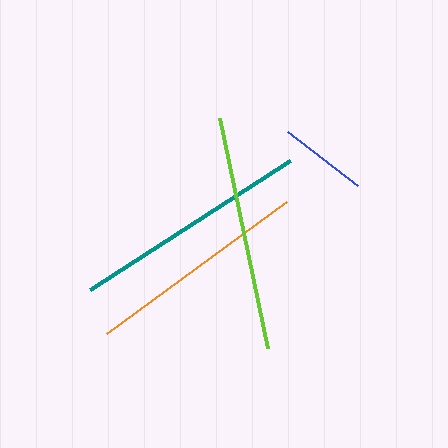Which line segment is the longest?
The teal line is the longest at approximately 239 pixels.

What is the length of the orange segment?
The orange segment is approximately 224 pixels long.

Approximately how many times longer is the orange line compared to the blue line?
The orange line is approximately 2.5 times the length of the blue line.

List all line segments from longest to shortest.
From longest to shortest: teal, lime, orange, blue.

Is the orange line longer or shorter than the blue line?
The orange line is longer than the blue line.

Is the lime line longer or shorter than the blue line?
The lime line is longer than the blue line.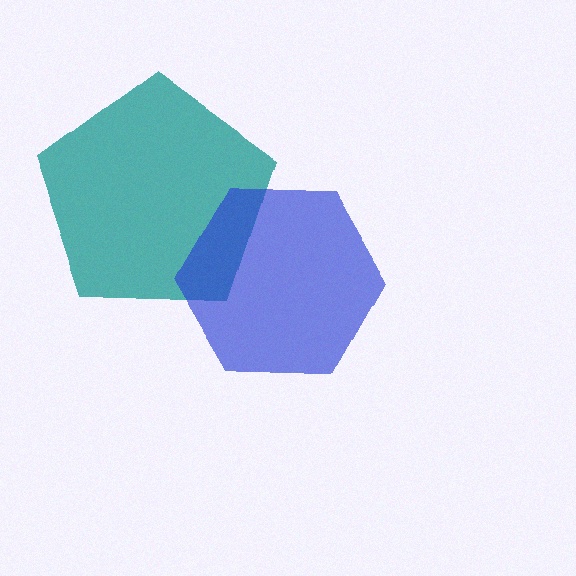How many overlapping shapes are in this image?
There are 2 overlapping shapes in the image.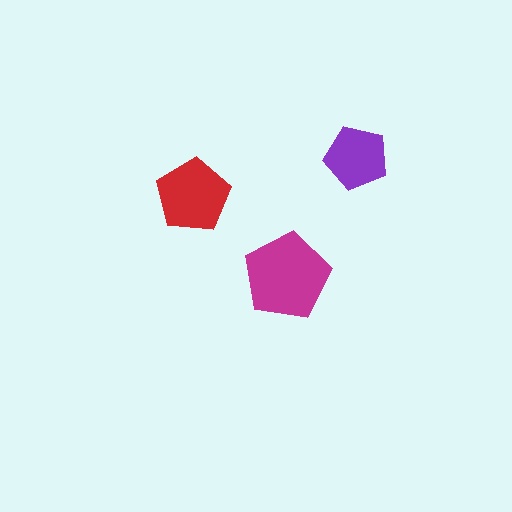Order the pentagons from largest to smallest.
the magenta one, the red one, the purple one.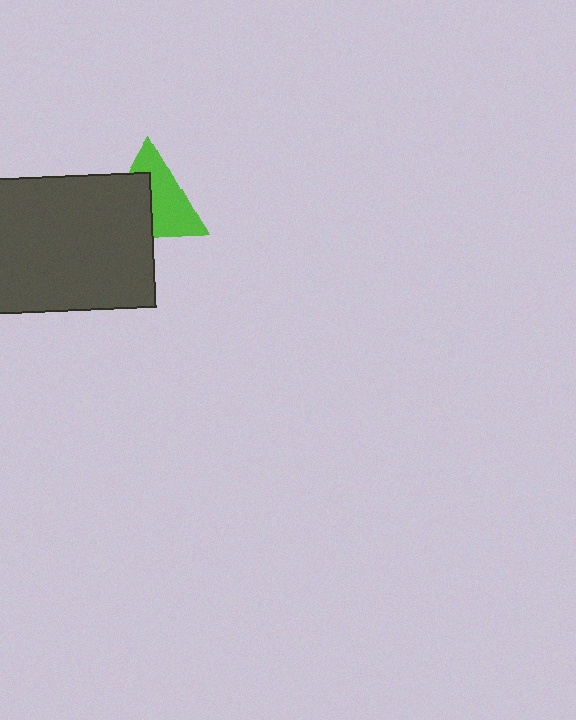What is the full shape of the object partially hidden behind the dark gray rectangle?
The partially hidden object is a lime triangle.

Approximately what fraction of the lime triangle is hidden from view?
Roughly 46% of the lime triangle is hidden behind the dark gray rectangle.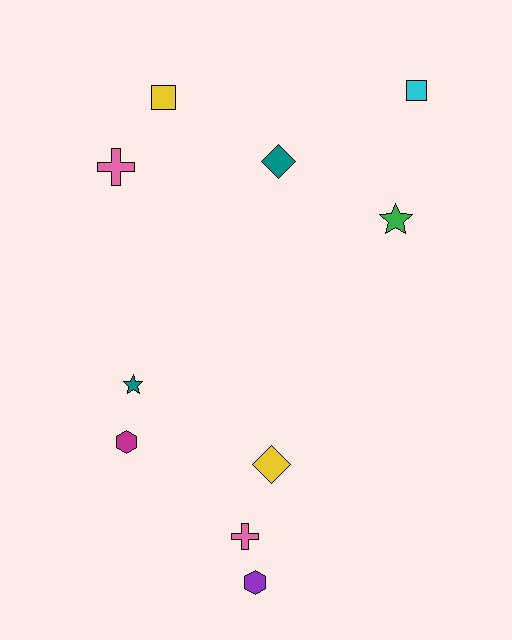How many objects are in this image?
There are 10 objects.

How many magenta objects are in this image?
There is 1 magenta object.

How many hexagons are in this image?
There are 2 hexagons.